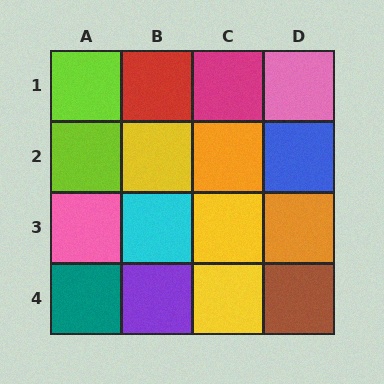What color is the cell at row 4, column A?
Teal.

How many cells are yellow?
3 cells are yellow.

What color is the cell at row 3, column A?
Pink.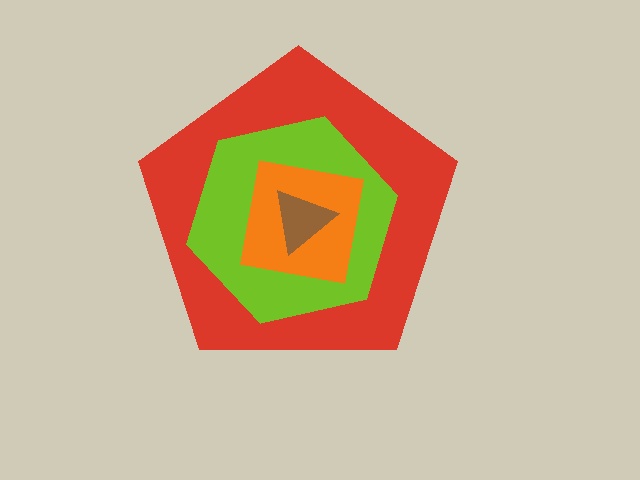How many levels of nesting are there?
4.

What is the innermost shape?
The brown triangle.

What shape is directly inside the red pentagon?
The lime hexagon.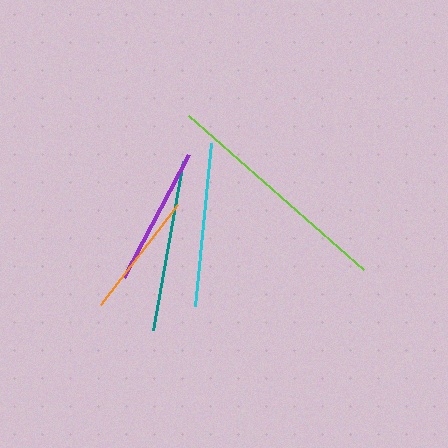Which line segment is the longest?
The lime line is the longest at approximately 233 pixels.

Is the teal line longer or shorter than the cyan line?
The teal line is longer than the cyan line.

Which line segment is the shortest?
The orange line is the shortest at approximately 126 pixels.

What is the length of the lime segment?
The lime segment is approximately 233 pixels long.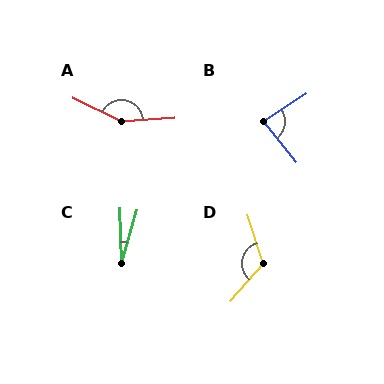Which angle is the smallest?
C, at approximately 17 degrees.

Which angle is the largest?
A, at approximately 150 degrees.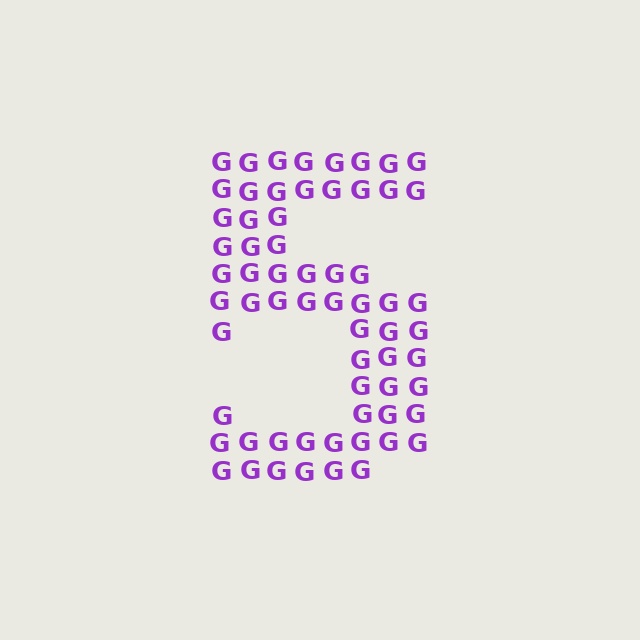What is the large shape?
The large shape is the digit 5.